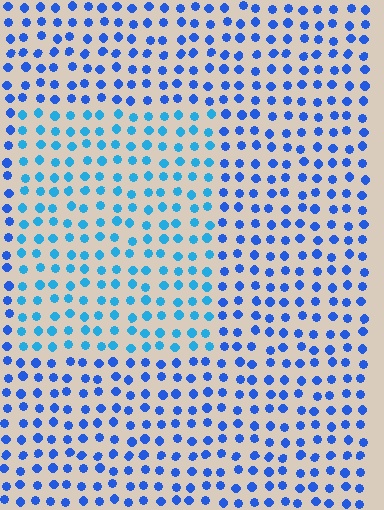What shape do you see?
I see a rectangle.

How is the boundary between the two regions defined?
The boundary is defined purely by a slight shift in hue (about 26 degrees). Spacing, size, and orientation are identical on both sides.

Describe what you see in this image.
The image is filled with small blue elements in a uniform arrangement. A rectangle-shaped region is visible where the elements are tinted to a slightly different hue, forming a subtle color boundary.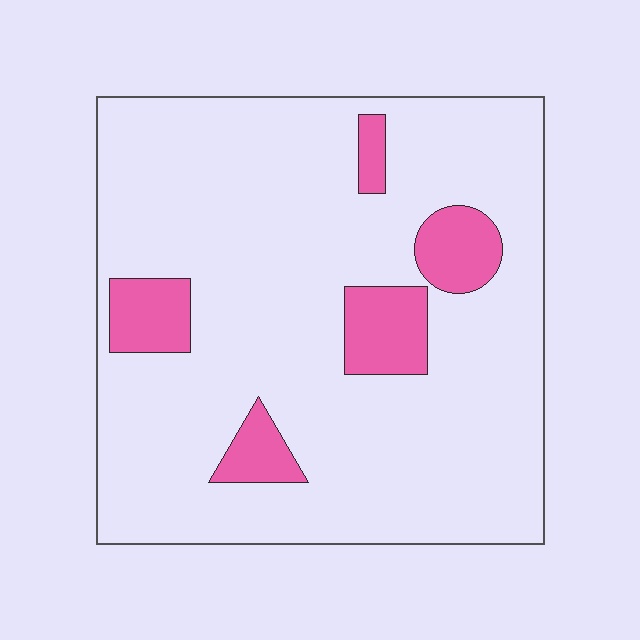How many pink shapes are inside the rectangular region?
5.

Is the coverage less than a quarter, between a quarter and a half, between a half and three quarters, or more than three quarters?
Less than a quarter.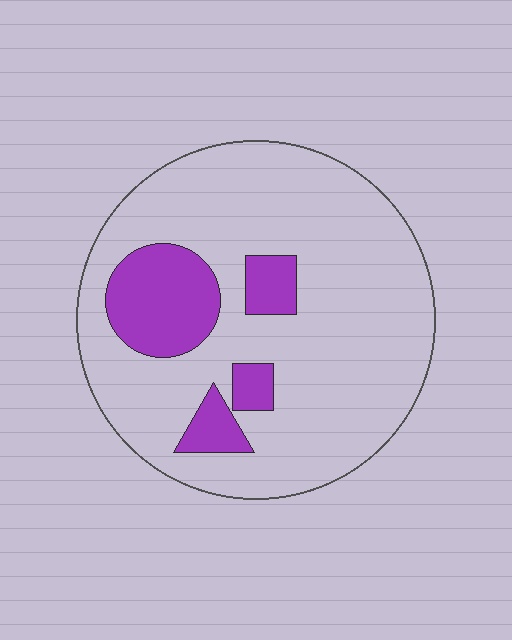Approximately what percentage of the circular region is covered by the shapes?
Approximately 20%.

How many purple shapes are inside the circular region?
4.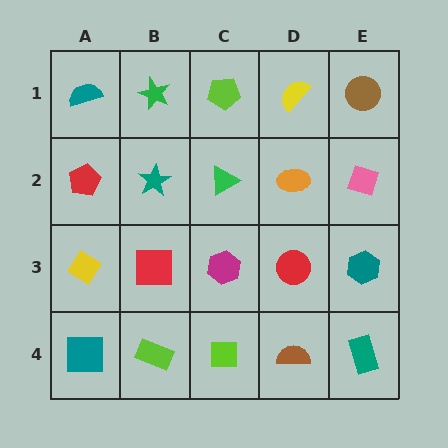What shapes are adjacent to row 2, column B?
A green star (row 1, column B), a red square (row 3, column B), a red pentagon (row 2, column A), a green triangle (row 2, column C).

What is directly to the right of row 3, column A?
A red square.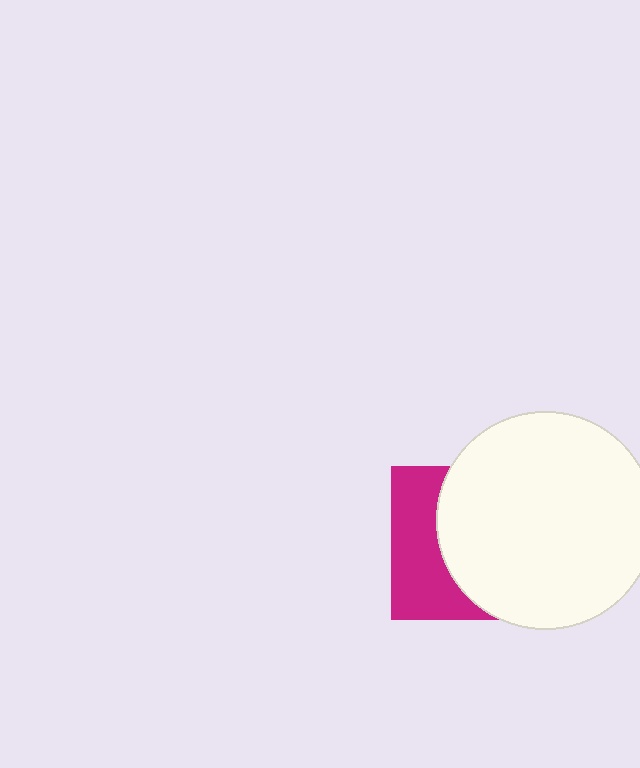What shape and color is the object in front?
The object in front is a white circle.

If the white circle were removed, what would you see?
You would see the complete magenta square.